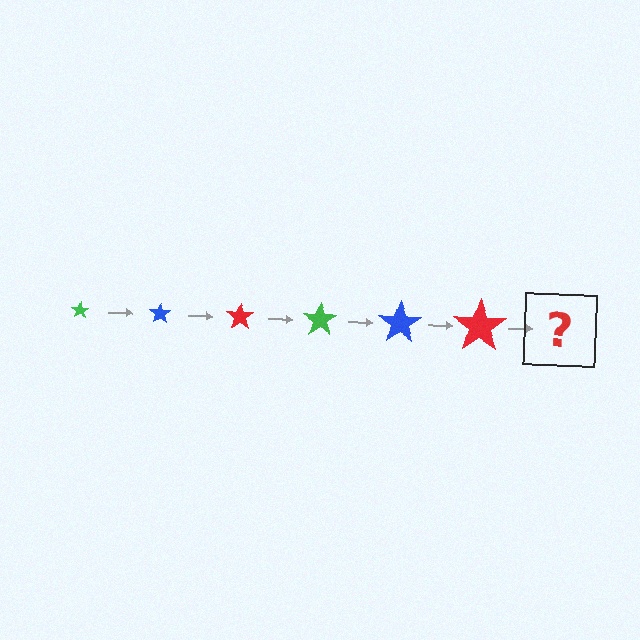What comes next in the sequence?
The next element should be a green star, larger than the previous one.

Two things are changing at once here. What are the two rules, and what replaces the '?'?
The two rules are that the star grows larger each step and the color cycles through green, blue, and red. The '?' should be a green star, larger than the previous one.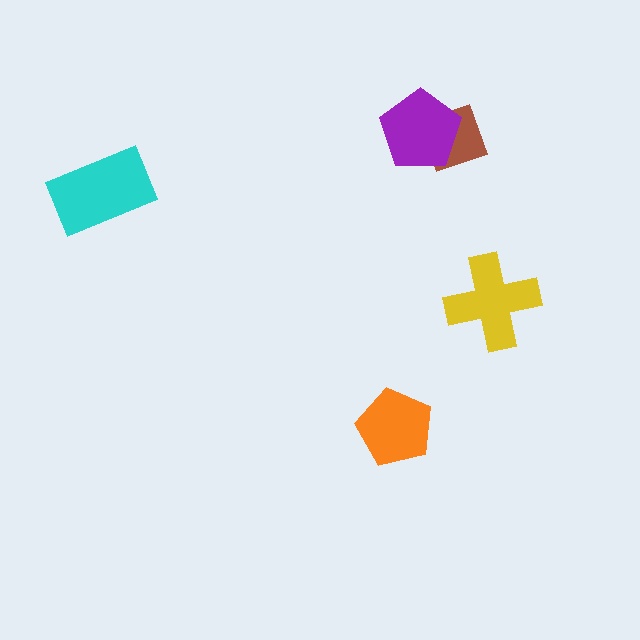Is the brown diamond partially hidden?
Yes, it is partially covered by another shape.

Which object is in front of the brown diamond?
The purple pentagon is in front of the brown diamond.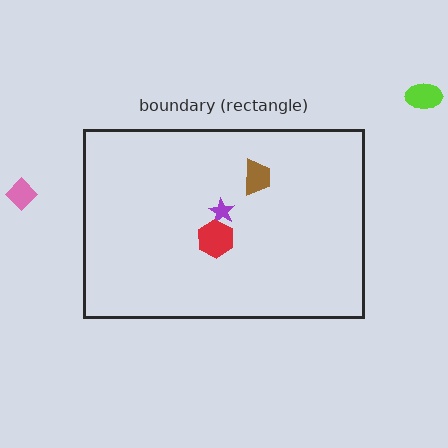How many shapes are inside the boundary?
3 inside, 2 outside.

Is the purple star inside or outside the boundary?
Inside.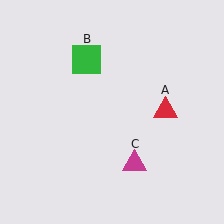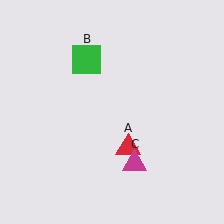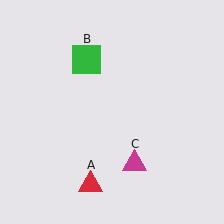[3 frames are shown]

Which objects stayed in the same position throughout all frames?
Green square (object B) and magenta triangle (object C) remained stationary.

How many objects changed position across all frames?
1 object changed position: red triangle (object A).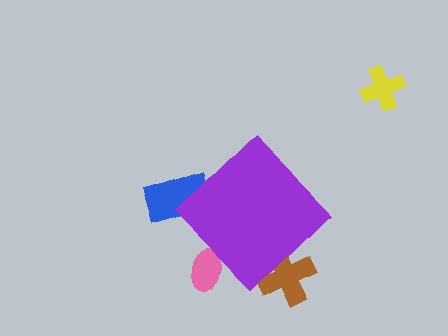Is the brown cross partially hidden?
Yes, the brown cross is partially hidden behind the purple diamond.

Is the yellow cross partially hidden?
No, the yellow cross is fully visible.